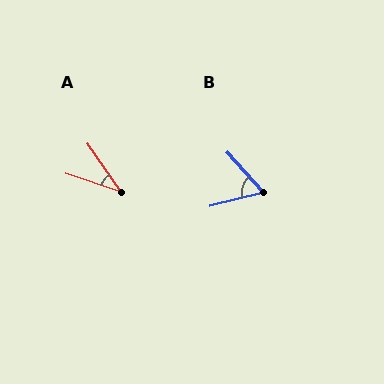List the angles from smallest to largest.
A (37°), B (62°).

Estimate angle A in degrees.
Approximately 37 degrees.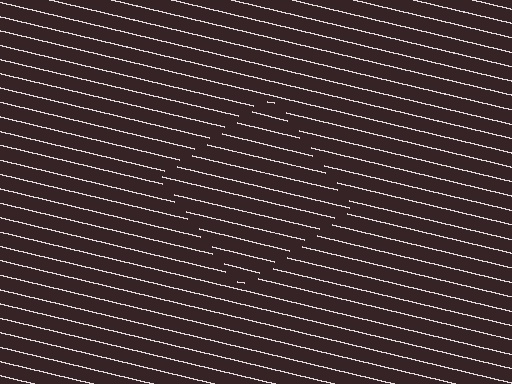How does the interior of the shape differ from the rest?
The interior of the shape contains the same grating, shifted by half a period — the contour is defined by the phase discontinuity where line-ends from the inner and outer gratings abut.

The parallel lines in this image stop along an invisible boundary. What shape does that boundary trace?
An illusory square. The interior of the shape contains the same grating, shifted by half a period — the contour is defined by the phase discontinuity where line-ends from the inner and outer gratings abut.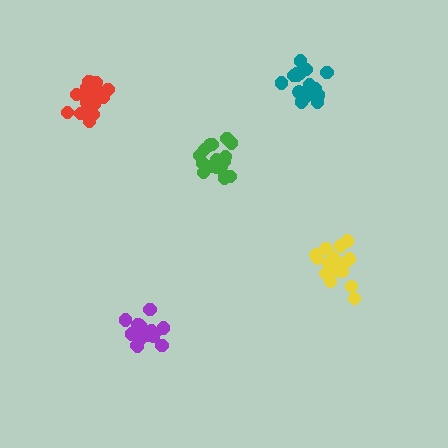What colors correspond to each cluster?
The clusters are colored: yellow, purple, teal, green, red.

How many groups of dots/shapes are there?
There are 5 groups.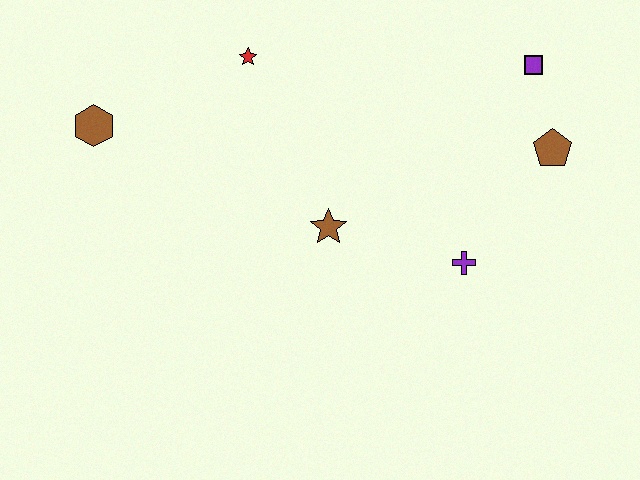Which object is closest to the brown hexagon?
The red star is closest to the brown hexagon.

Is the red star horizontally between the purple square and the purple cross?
No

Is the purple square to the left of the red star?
No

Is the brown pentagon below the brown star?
No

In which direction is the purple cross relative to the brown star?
The purple cross is to the right of the brown star.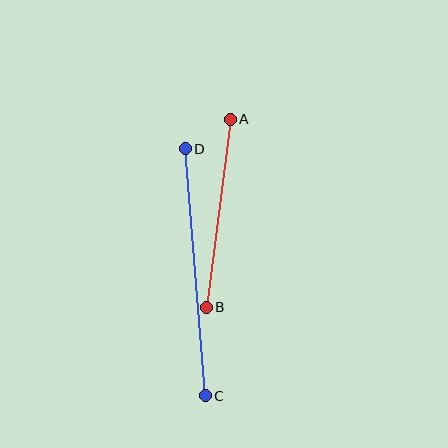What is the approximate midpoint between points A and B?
The midpoint is at approximately (218, 213) pixels.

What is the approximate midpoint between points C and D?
The midpoint is at approximately (195, 272) pixels.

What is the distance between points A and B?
The distance is approximately 190 pixels.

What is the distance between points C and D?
The distance is approximately 248 pixels.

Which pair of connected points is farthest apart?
Points C and D are farthest apart.